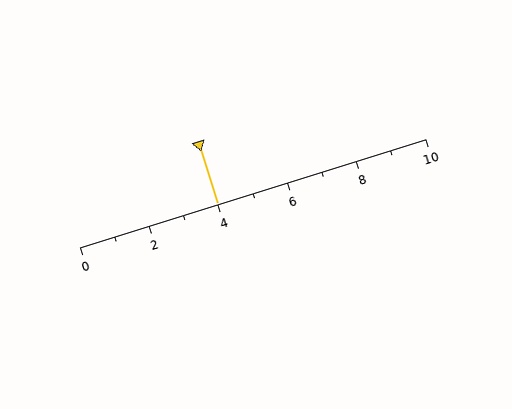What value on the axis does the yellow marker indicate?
The marker indicates approximately 4.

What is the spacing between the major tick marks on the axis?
The major ticks are spaced 2 apart.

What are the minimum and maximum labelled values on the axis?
The axis runs from 0 to 10.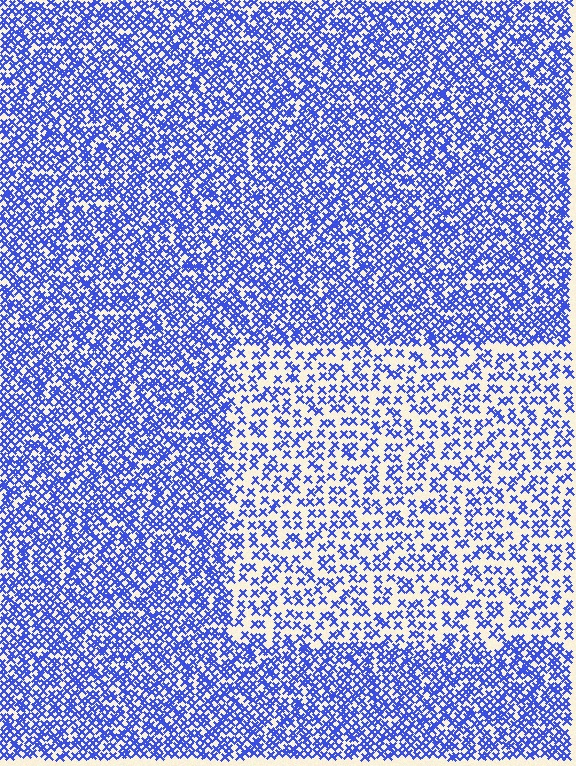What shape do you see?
I see a rectangle.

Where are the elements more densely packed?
The elements are more densely packed outside the rectangle boundary.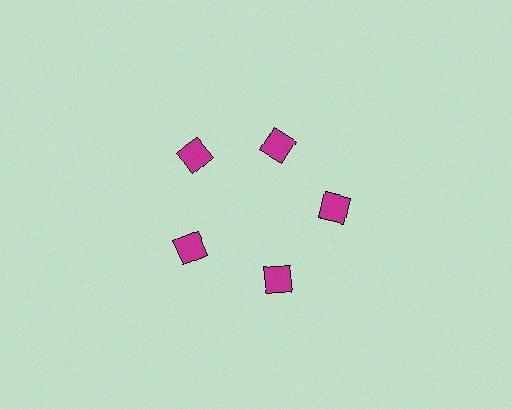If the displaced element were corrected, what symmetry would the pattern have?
It would have 5-fold rotational symmetry — the pattern would map onto itself every 72 degrees.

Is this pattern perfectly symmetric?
No. The 5 magenta squares are arranged in a ring, but one element near the 1 o'clock position is pulled inward toward the center, breaking the 5-fold rotational symmetry.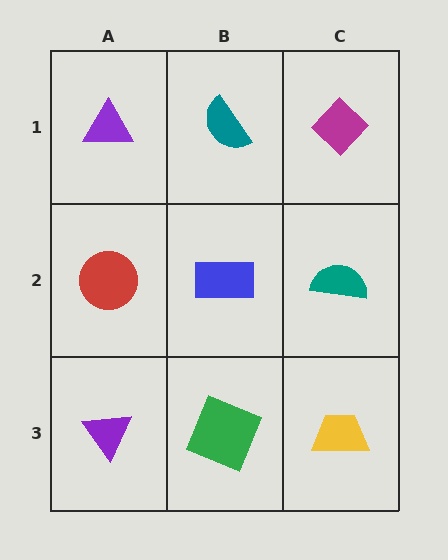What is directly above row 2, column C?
A magenta diamond.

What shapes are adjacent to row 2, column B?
A teal semicircle (row 1, column B), a green square (row 3, column B), a red circle (row 2, column A), a teal semicircle (row 2, column C).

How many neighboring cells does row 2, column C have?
3.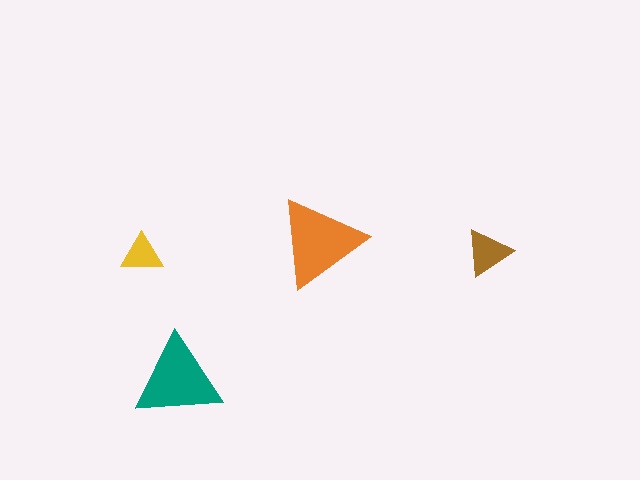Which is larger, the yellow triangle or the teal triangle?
The teal one.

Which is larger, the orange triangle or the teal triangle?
The orange one.